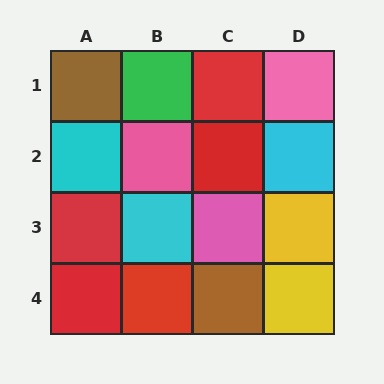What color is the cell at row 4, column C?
Brown.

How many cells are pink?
3 cells are pink.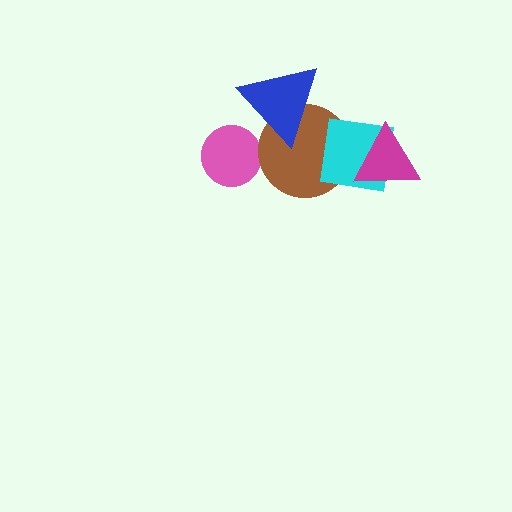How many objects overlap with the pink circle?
0 objects overlap with the pink circle.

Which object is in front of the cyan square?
The magenta triangle is in front of the cyan square.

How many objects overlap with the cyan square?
2 objects overlap with the cyan square.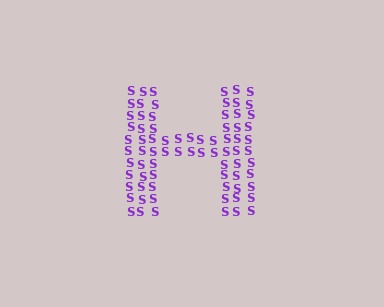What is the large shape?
The large shape is the letter H.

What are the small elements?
The small elements are letter S's.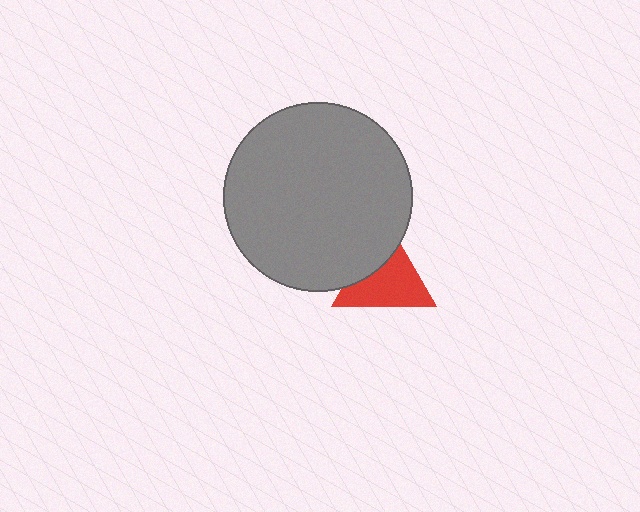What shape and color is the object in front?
The object in front is a gray circle.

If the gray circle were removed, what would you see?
You would see the complete red triangle.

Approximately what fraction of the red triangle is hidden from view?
Roughly 32% of the red triangle is hidden behind the gray circle.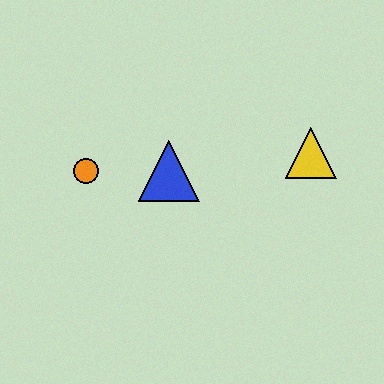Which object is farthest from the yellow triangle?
The orange circle is farthest from the yellow triangle.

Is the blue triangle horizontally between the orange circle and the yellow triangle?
Yes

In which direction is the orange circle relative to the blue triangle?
The orange circle is to the left of the blue triangle.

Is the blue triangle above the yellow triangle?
No